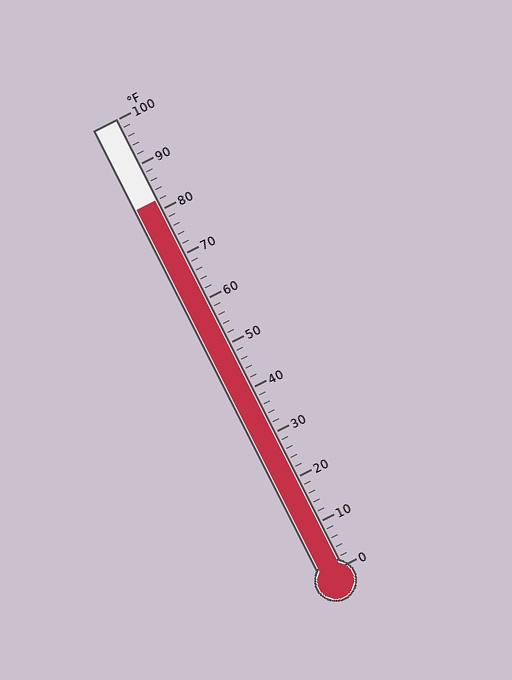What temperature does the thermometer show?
The thermometer shows approximately 82°F.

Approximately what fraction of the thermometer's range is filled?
The thermometer is filled to approximately 80% of its range.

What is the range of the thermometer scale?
The thermometer scale ranges from 0°F to 100°F.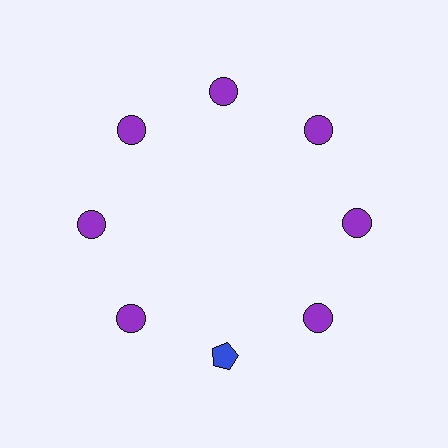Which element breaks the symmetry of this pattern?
The blue pentagon at roughly the 6 o'clock position breaks the symmetry. All other shapes are purple circles.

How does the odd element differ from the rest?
It differs in both color (blue instead of purple) and shape (pentagon instead of circle).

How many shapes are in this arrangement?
There are 8 shapes arranged in a ring pattern.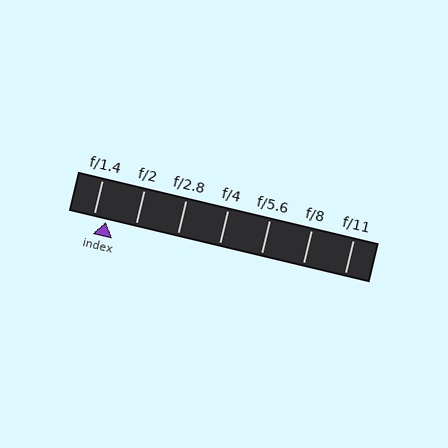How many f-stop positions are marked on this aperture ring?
There are 7 f-stop positions marked.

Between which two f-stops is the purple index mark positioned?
The index mark is between f/1.4 and f/2.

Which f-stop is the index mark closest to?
The index mark is closest to f/1.4.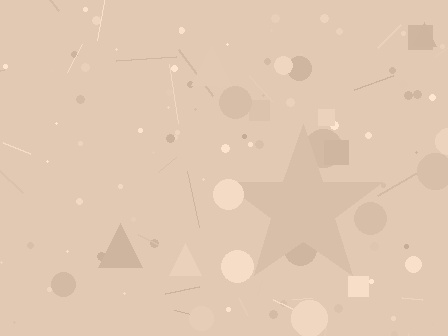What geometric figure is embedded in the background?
A star is embedded in the background.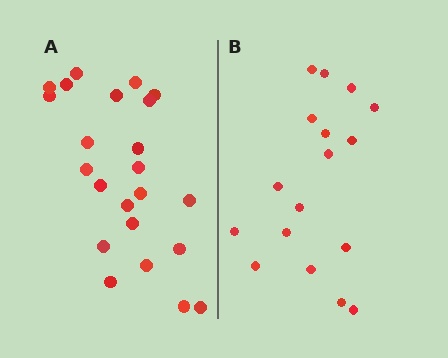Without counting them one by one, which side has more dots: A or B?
Region A (the left region) has more dots.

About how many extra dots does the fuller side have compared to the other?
Region A has about 6 more dots than region B.